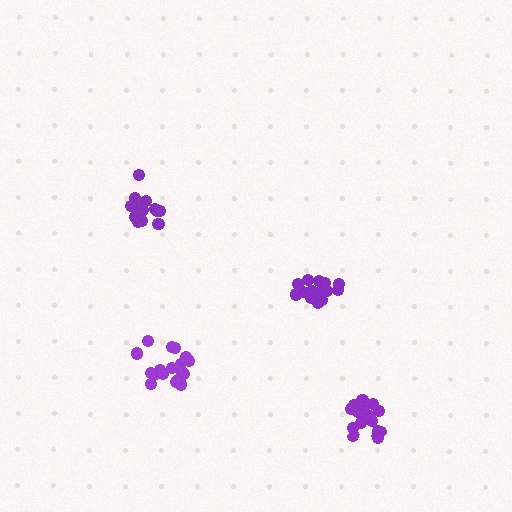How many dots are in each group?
Group 1: 21 dots, Group 2: 15 dots, Group 3: 19 dots, Group 4: 15 dots (70 total).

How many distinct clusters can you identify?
There are 4 distinct clusters.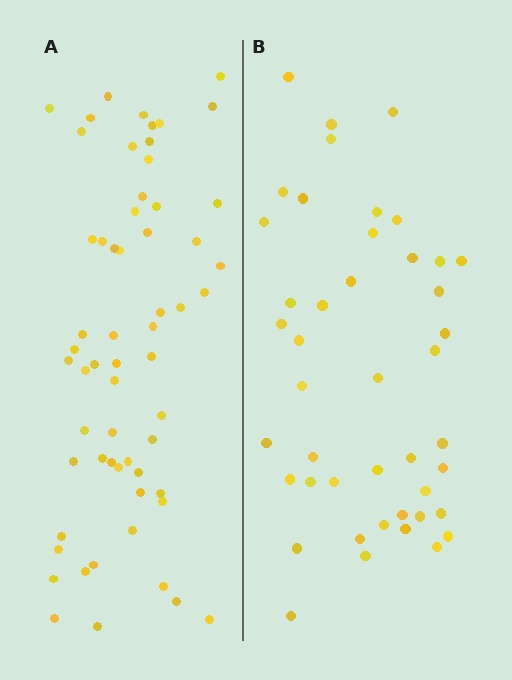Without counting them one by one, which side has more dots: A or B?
Region A (the left region) has more dots.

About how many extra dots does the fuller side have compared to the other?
Region A has approximately 15 more dots than region B.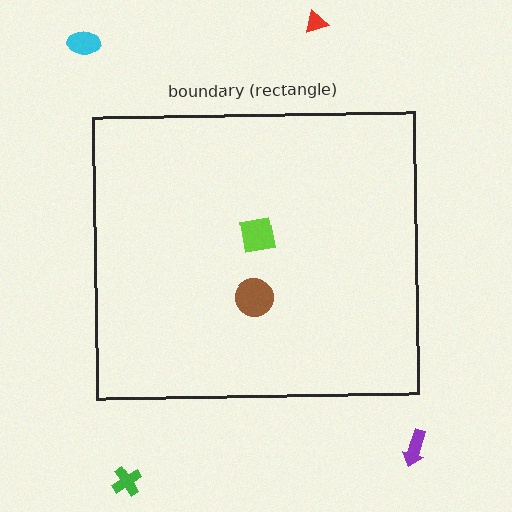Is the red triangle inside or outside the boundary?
Outside.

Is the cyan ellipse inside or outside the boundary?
Outside.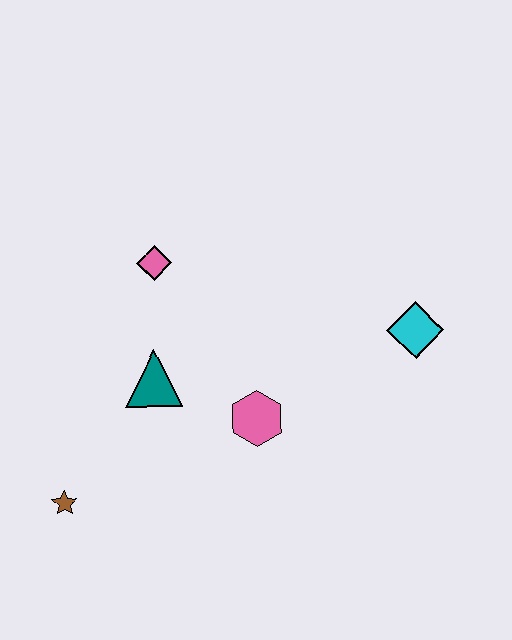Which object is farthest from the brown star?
The cyan diamond is farthest from the brown star.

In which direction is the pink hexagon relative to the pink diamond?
The pink hexagon is below the pink diamond.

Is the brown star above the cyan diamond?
No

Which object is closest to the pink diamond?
The teal triangle is closest to the pink diamond.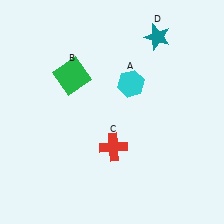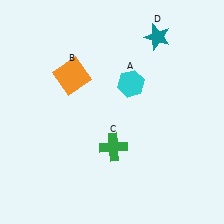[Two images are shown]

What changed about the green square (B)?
In Image 1, B is green. In Image 2, it changed to orange.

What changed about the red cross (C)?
In Image 1, C is red. In Image 2, it changed to green.